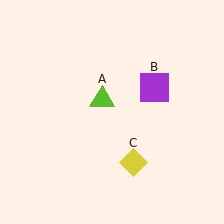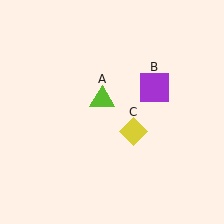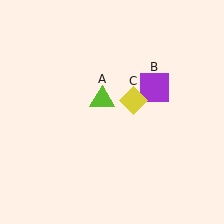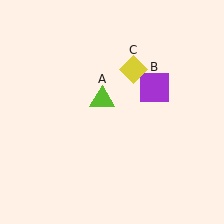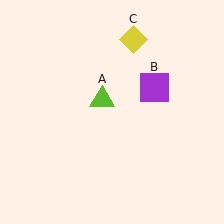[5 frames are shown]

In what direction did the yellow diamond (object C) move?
The yellow diamond (object C) moved up.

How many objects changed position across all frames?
1 object changed position: yellow diamond (object C).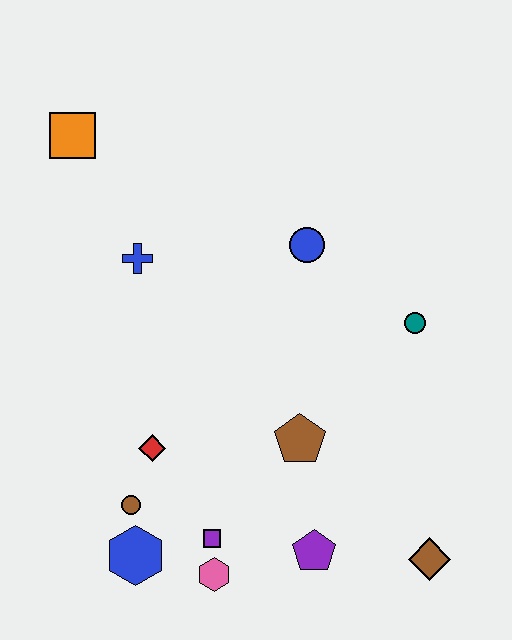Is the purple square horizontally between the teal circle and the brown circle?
Yes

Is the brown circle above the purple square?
Yes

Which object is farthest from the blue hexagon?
The orange square is farthest from the blue hexagon.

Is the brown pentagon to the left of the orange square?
No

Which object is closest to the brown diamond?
The purple pentagon is closest to the brown diamond.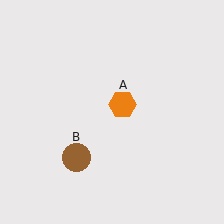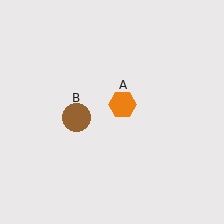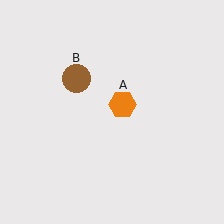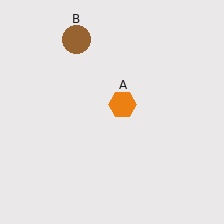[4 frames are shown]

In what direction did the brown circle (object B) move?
The brown circle (object B) moved up.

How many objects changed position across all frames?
1 object changed position: brown circle (object B).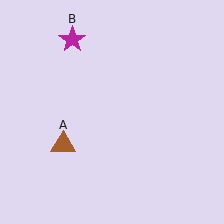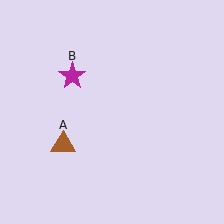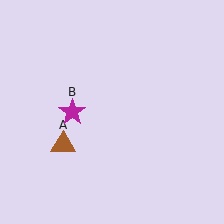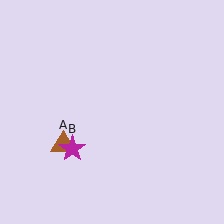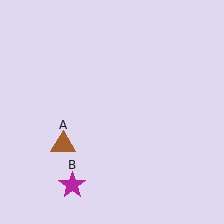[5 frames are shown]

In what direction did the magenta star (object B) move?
The magenta star (object B) moved down.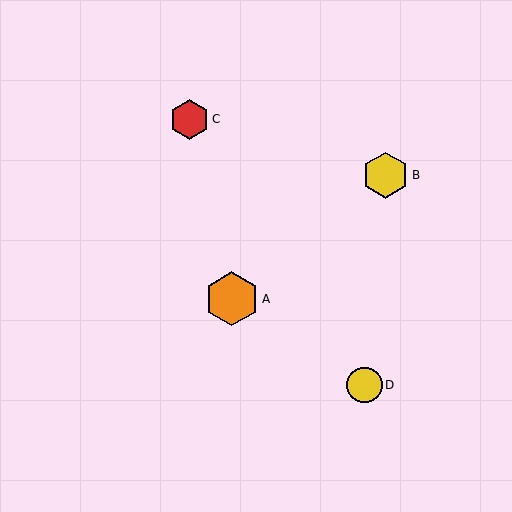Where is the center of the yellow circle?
The center of the yellow circle is at (365, 385).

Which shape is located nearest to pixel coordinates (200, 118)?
The red hexagon (labeled C) at (190, 119) is nearest to that location.